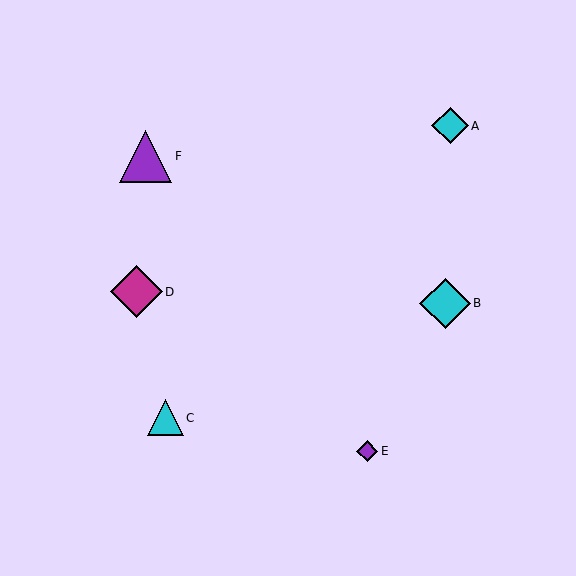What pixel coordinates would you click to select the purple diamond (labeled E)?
Click at (367, 451) to select the purple diamond E.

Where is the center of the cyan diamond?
The center of the cyan diamond is at (450, 126).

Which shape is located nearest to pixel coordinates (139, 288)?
The magenta diamond (labeled D) at (136, 292) is nearest to that location.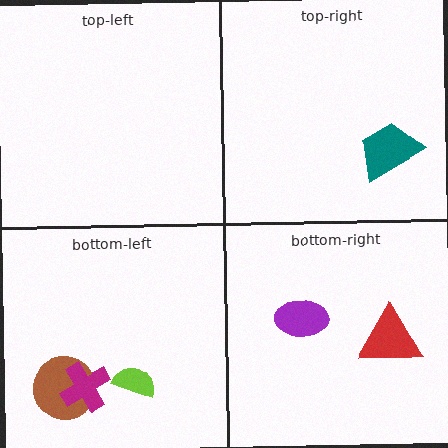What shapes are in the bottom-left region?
The brown circle, the magenta cross, the lime semicircle.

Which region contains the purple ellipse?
The bottom-right region.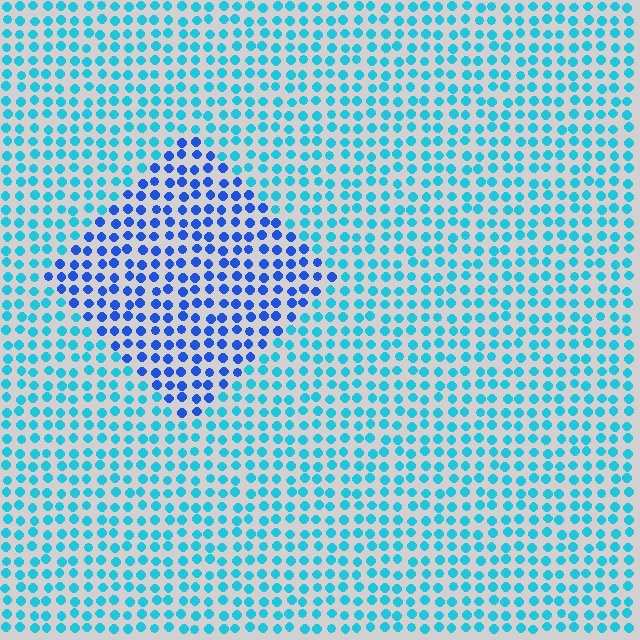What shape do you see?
I see a diamond.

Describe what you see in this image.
The image is filled with small cyan elements in a uniform arrangement. A diamond-shaped region is visible where the elements are tinted to a slightly different hue, forming a subtle color boundary.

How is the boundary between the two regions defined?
The boundary is defined purely by a slight shift in hue (about 37 degrees). Spacing, size, and orientation are identical on both sides.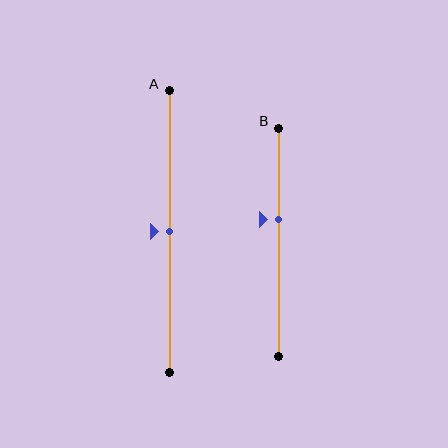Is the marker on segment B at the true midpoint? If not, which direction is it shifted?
No, the marker on segment B is shifted upward by about 10% of the segment length.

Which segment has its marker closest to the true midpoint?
Segment A has its marker closest to the true midpoint.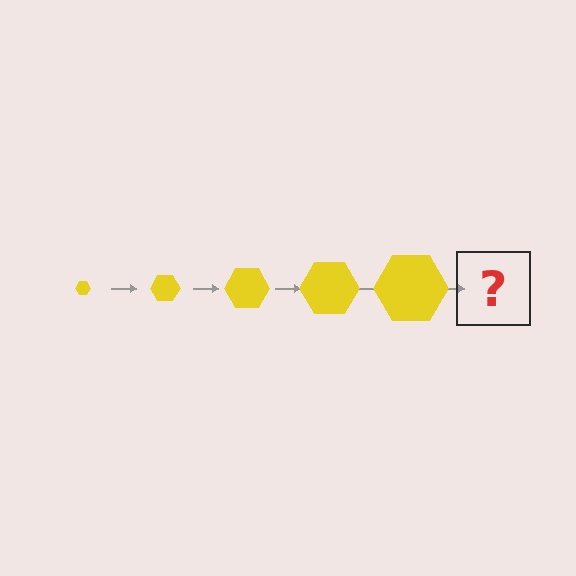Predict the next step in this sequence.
The next step is a yellow hexagon, larger than the previous one.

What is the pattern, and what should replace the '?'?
The pattern is that the hexagon gets progressively larger each step. The '?' should be a yellow hexagon, larger than the previous one.